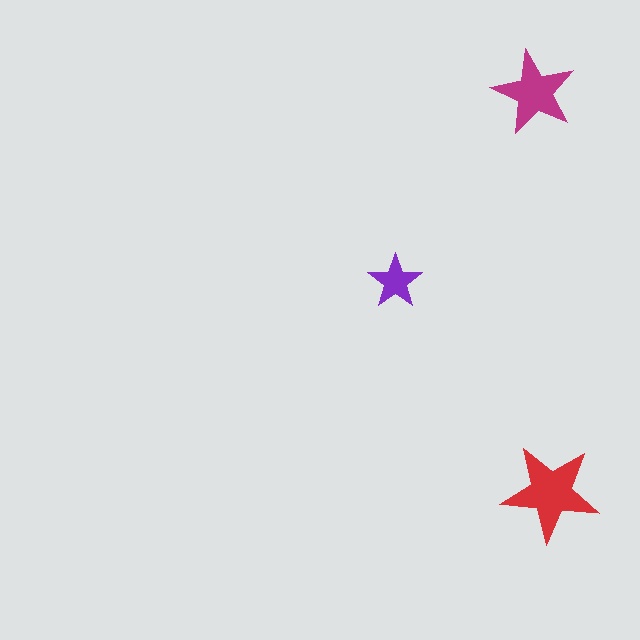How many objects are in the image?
There are 3 objects in the image.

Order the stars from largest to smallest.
the red one, the magenta one, the purple one.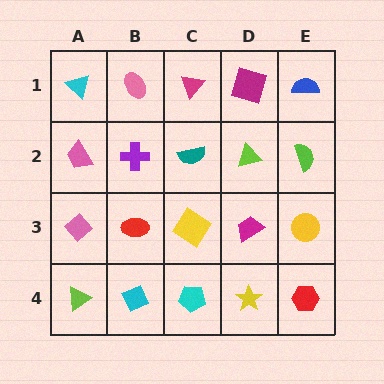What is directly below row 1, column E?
A lime semicircle.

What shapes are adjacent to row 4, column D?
A magenta trapezoid (row 3, column D), a cyan pentagon (row 4, column C), a red hexagon (row 4, column E).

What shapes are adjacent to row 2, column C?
A magenta triangle (row 1, column C), a yellow diamond (row 3, column C), a purple cross (row 2, column B), a lime triangle (row 2, column D).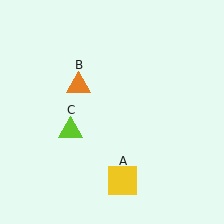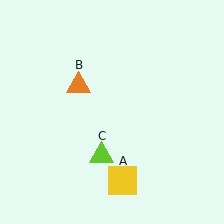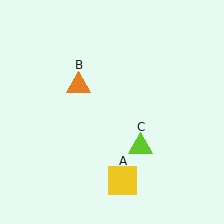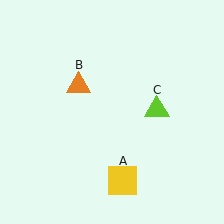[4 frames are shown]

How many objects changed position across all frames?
1 object changed position: lime triangle (object C).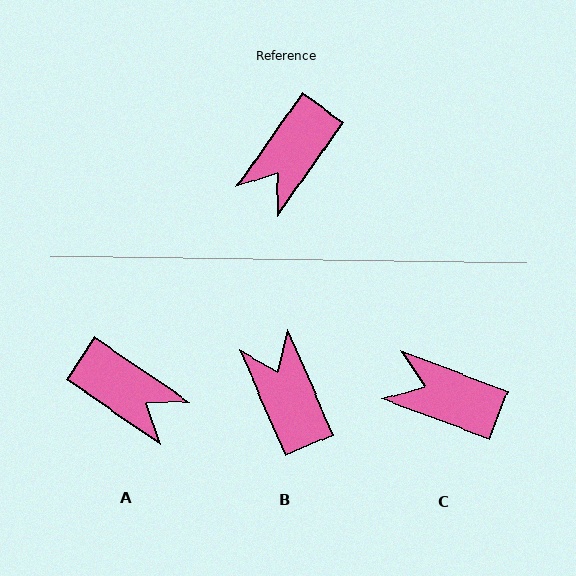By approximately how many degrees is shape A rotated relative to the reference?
Approximately 91 degrees counter-clockwise.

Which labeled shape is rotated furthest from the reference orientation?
B, about 121 degrees away.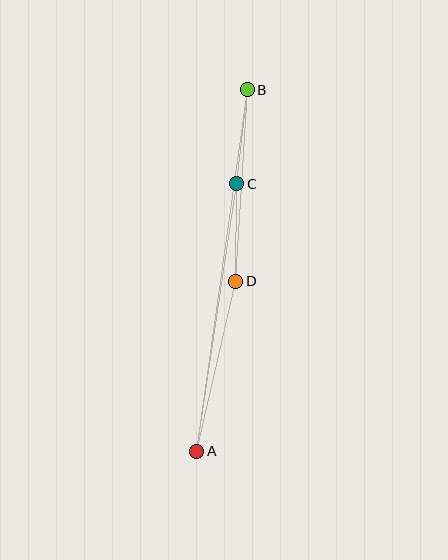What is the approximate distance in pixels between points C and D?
The distance between C and D is approximately 97 pixels.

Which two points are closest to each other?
Points B and C are closest to each other.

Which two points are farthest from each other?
Points A and B are farthest from each other.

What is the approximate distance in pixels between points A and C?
The distance between A and C is approximately 270 pixels.